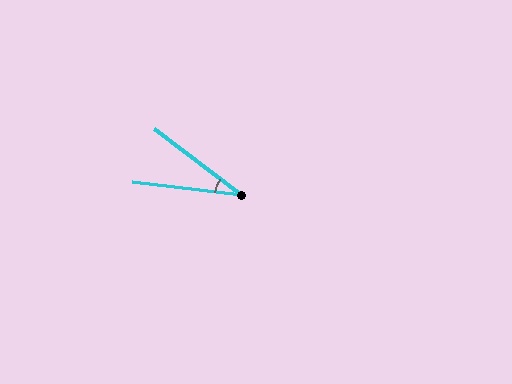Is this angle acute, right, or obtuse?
It is acute.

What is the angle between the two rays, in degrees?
Approximately 31 degrees.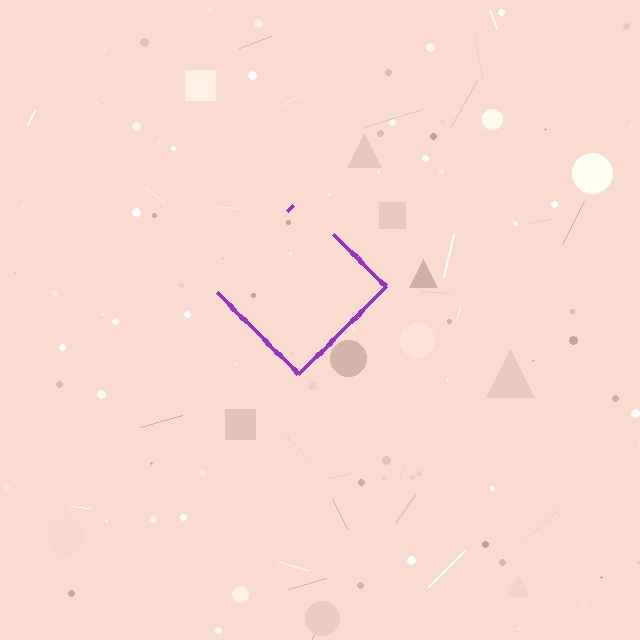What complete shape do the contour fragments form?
The contour fragments form a diamond.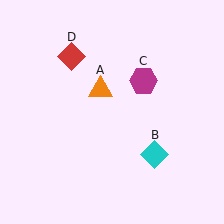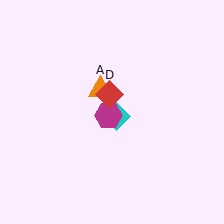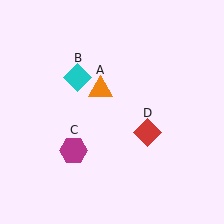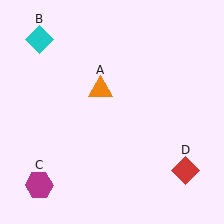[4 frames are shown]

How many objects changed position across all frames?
3 objects changed position: cyan diamond (object B), magenta hexagon (object C), red diamond (object D).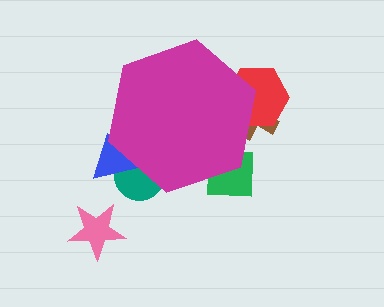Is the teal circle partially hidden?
Yes, the teal circle is partially hidden behind the magenta hexagon.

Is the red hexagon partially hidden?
Yes, the red hexagon is partially hidden behind the magenta hexagon.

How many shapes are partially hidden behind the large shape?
5 shapes are partially hidden.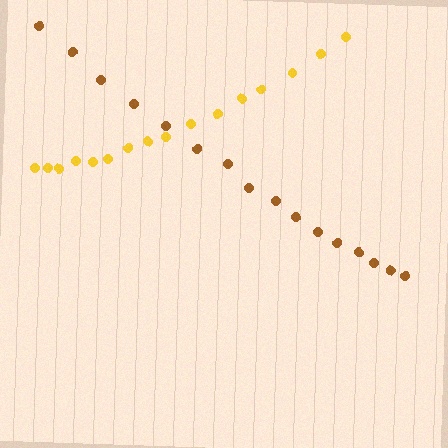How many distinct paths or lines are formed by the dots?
There are 2 distinct paths.